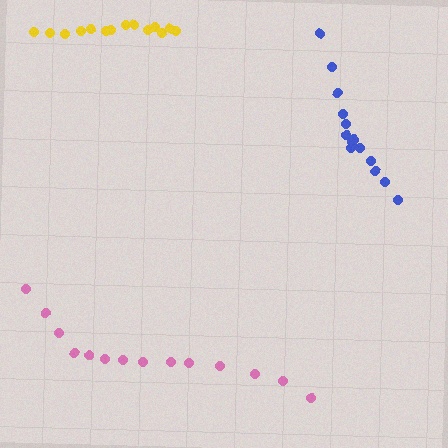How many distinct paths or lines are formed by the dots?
There are 3 distinct paths.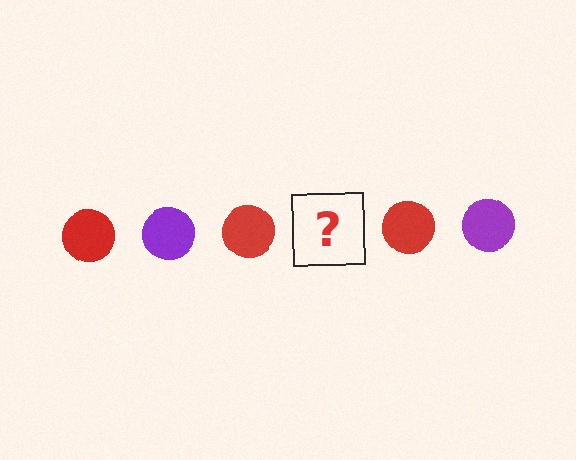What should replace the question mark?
The question mark should be replaced with a purple circle.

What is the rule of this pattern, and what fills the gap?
The rule is that the pattern cycles through red, purple circles. The gap should be filled with a purple circle.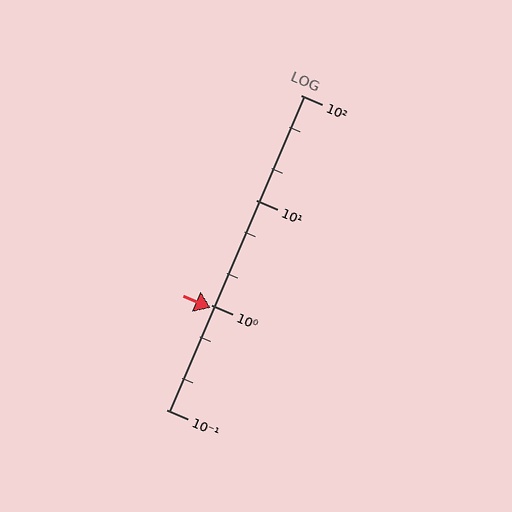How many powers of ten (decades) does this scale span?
The scale spans 3 decades, from 0.1 to 100.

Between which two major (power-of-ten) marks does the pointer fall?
The pointer is between 0.1 and 1.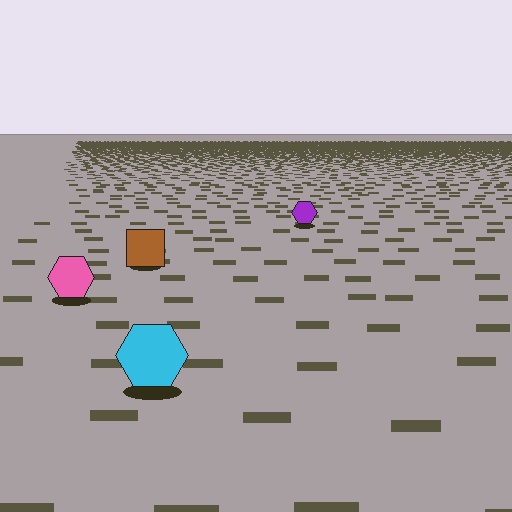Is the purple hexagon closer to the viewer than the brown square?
No. The brown square is closer — you can tell from the texture gradient: the ground texture is coarser near it.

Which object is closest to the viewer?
The cyan hexagon is closest. The texture marks near it are larger and more spread out.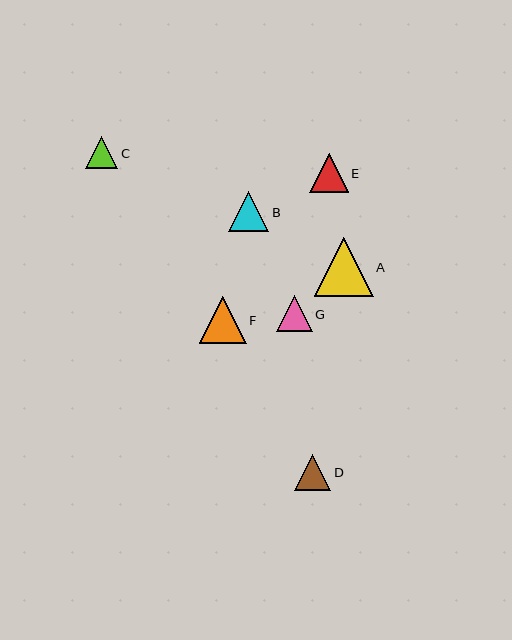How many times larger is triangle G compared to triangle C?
Triangle G is approximately 1.1 times the size of triangle C.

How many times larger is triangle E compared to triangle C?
Triangle E is approximately 1.2 times the size of triangle C.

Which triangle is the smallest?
Triangle C is the smallest with a size of approximately 33 pixels.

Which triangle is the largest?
Triangle A is the largest with a size of approximately 59 pixels.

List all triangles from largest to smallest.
From largest to smallest: A, F, B, E, D, G, C.